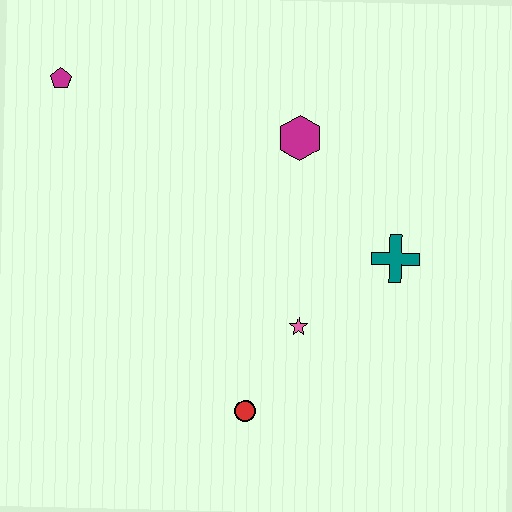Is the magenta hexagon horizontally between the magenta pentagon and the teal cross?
Yes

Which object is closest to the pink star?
The red circle is closest to the pink star.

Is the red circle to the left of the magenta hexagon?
Yes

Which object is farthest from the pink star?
The magenta pentagon is farthest from the pink star.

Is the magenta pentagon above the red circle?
Yes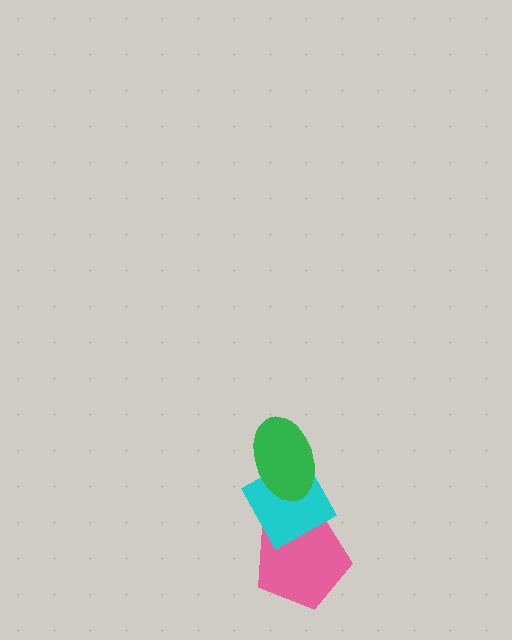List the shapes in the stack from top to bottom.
From top to bottom: the green ellipse, the cyan diamond, the pink pentagon.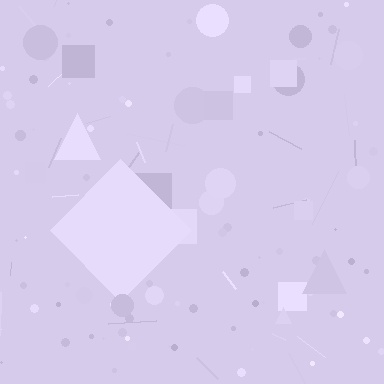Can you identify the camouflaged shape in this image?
The camouflaged shape is a diamond.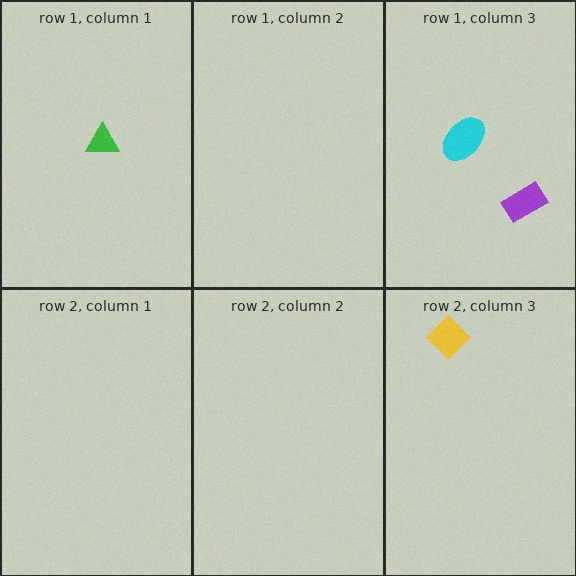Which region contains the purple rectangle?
The row 1, column 3 region.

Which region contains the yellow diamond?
The row 2, column 3 region.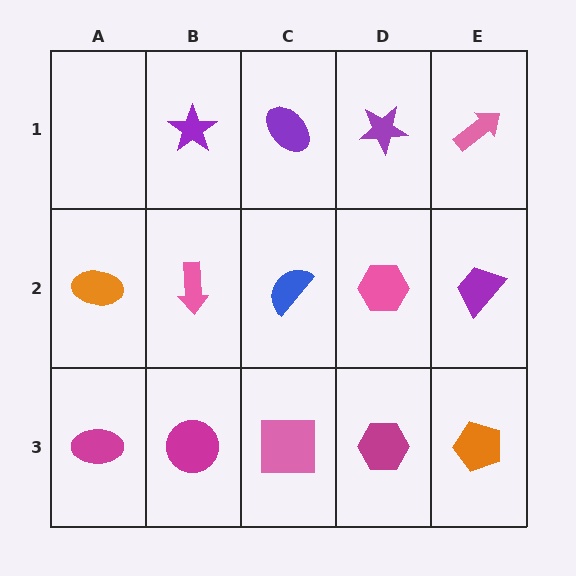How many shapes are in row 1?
4 shapes.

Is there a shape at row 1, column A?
No, that cell is empty.